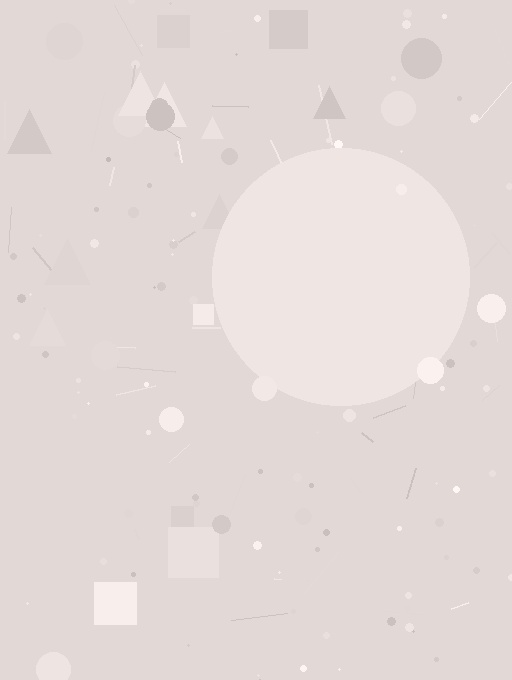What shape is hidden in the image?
A circle is hidden in the image.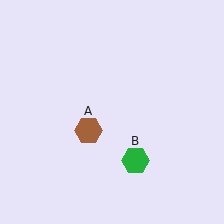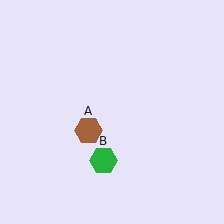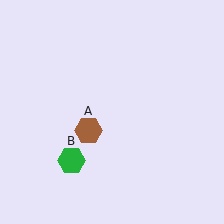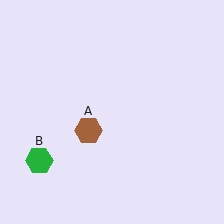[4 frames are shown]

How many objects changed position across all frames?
1 object changed position: green hexagon (object B).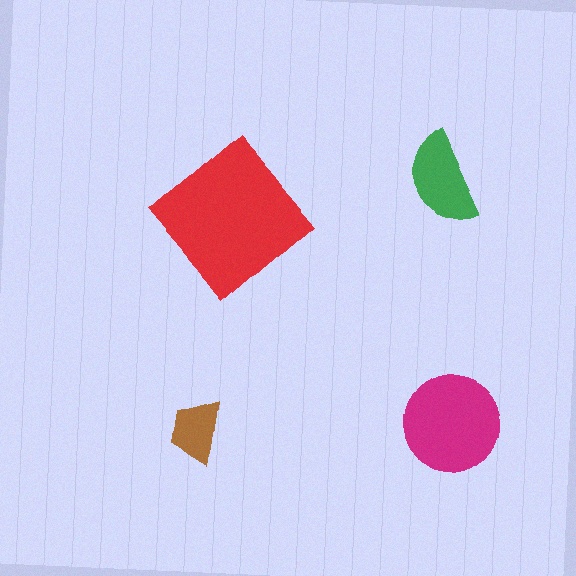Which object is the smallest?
The brown trapezoid.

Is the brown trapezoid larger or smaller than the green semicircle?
Smaller.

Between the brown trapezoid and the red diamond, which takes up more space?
The red diamond.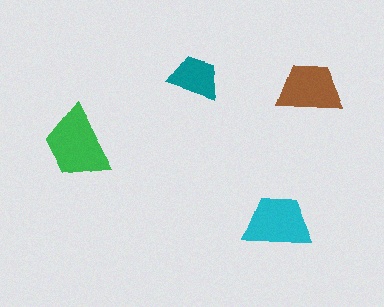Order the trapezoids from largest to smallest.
the green one, the cyan one, the brown one, the teal one.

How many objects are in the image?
There are 4 objects in the image.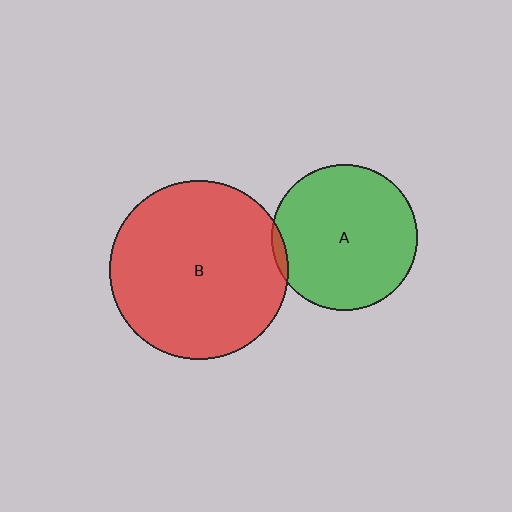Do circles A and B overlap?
Yes.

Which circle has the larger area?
Circle B (red).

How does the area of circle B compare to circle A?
Approximately 1.5 times.